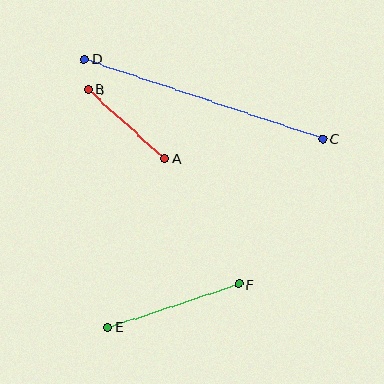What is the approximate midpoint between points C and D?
The midpoint is at approximately (204, 99) pixels.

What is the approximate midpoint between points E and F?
The midpoint is at approximately (173, 306) pixels.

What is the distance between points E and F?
The distance is approximately 138 pixels.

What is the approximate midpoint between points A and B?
The midpoint is at approximately (126, 124) pixels.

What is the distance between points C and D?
The distance is approximately 252 pixels.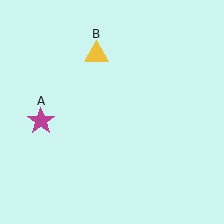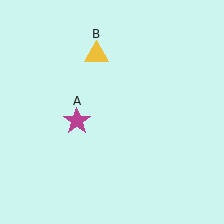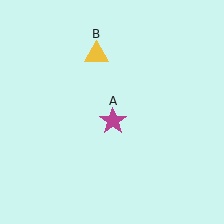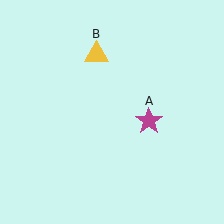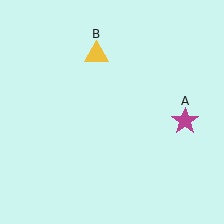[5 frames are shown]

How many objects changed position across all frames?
1 object changed position: magenta star (object A).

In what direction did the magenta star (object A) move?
The magenta star (object A) moved right.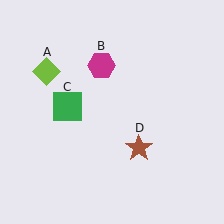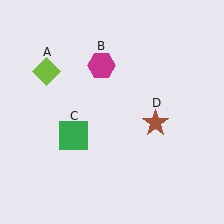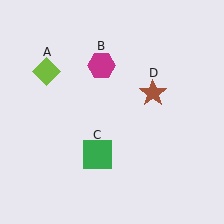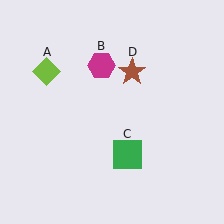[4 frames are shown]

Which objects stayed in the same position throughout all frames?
Lime diamond (object A) and magenta hexagon (object B) remained stationary.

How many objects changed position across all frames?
2 objects changed position: green square (object C), brown star (object D).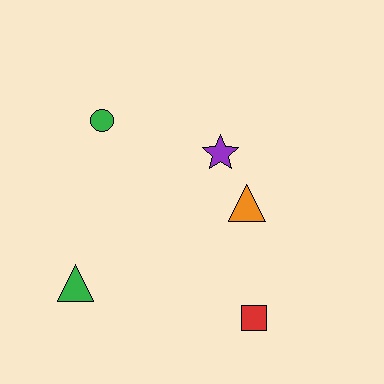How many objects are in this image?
There are 5 objects.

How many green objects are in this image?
There are 2 green objects.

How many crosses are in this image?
There are no crosses.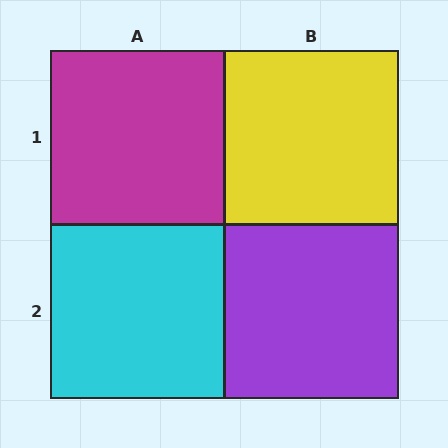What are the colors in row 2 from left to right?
Cyan, purple.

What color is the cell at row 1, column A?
Magenta.